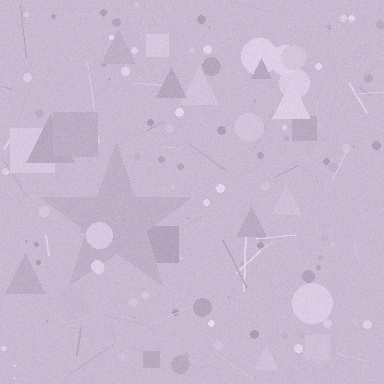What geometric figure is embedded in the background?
A star is embedded in the background.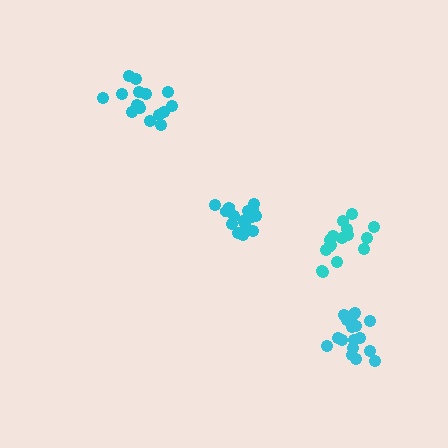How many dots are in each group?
Group 1: 16 dots, Group 2: 16 dots, Group 3: 17 dots, Group 4: 16 dots (65 total).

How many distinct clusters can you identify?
There are 4 distinct clusters.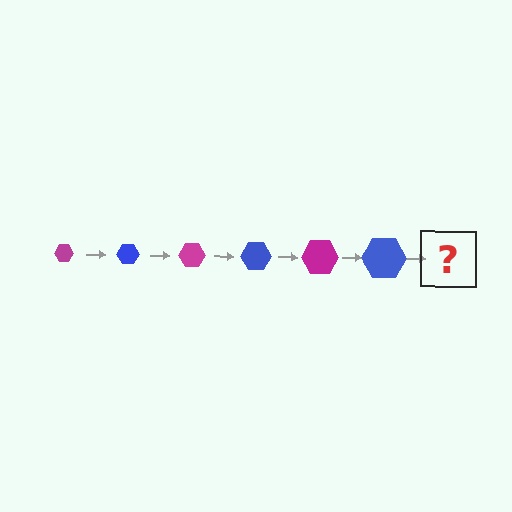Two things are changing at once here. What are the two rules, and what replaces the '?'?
The two rules are that the hexagon grows larger each step and the color cycles through magenta and blue. The '?' should be a magenta hexagon, larger than the previous one.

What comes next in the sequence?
The next element should be a magenta hexagon, larger than the previous one.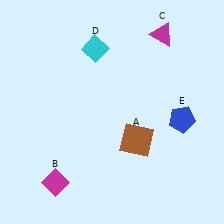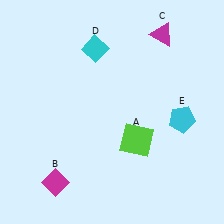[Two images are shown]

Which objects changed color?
A changed from brown to lime. E changed from blue to cyan.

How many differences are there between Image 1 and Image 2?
There are 2 differences between the two images.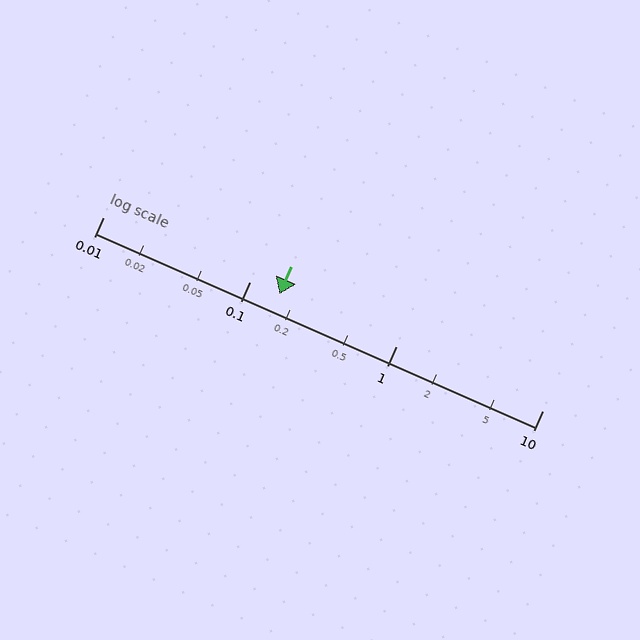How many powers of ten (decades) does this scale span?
The scale spans 3 decades, from 0.01 to 10.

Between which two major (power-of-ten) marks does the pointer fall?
The pointer is between 0.1 and 1.